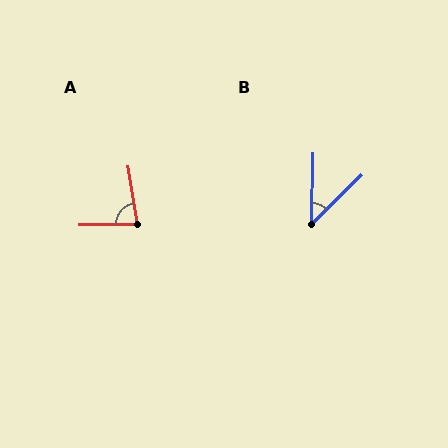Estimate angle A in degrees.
Approximately 81 degrees.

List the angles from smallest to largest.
B (44°), A (81°).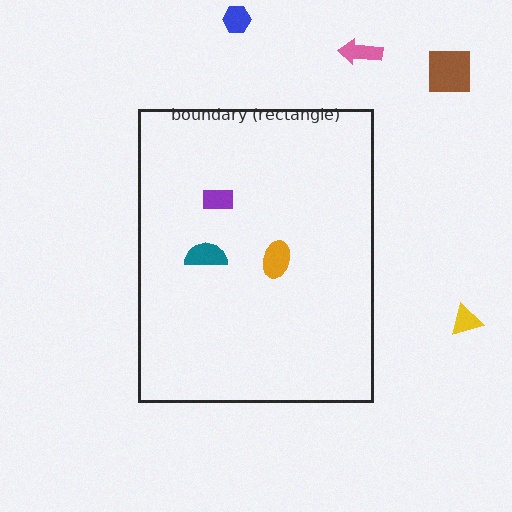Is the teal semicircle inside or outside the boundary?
Inside.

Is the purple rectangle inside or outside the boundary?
Inside.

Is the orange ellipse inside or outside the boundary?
Inside.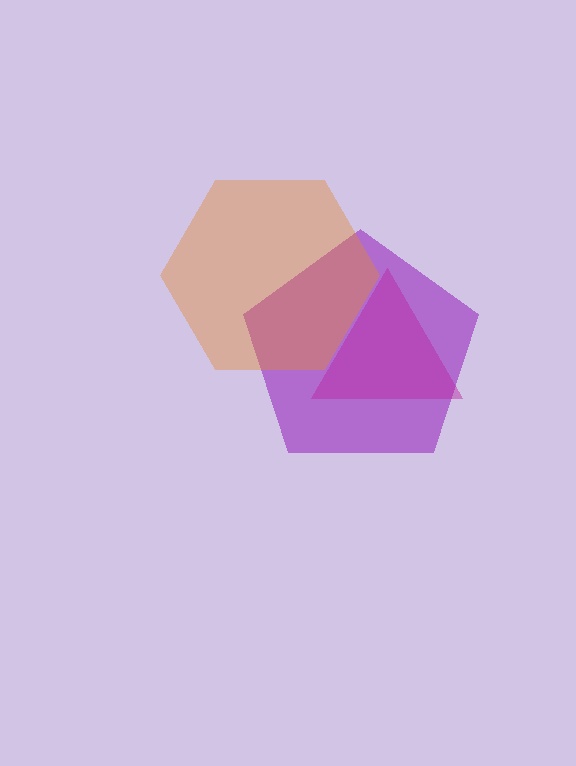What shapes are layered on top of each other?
The layered shapes are: a purple pentagon, a magenta triangle, an orange hexagon.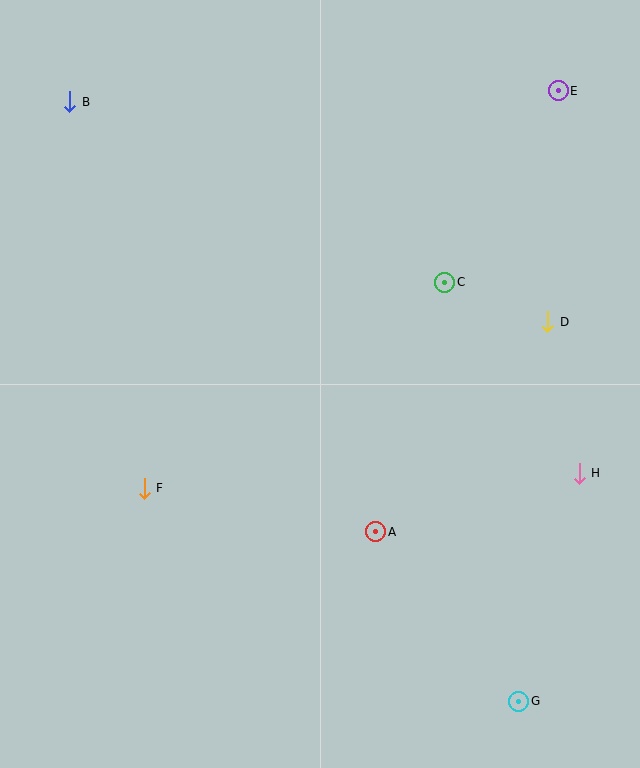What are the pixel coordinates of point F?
Point F is at (144, 488).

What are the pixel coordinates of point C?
Point C is at (445, 282).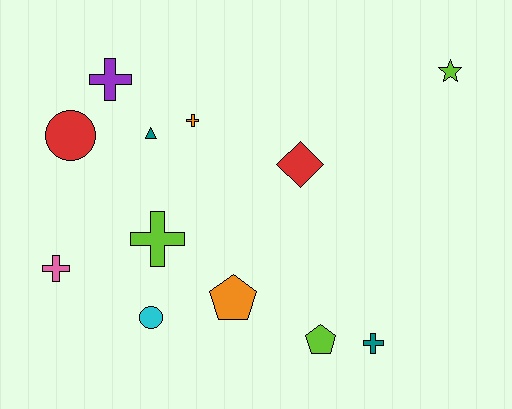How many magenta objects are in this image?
There are no magenta objects.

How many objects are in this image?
There are 12 objects.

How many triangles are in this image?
There is 1 triangle.